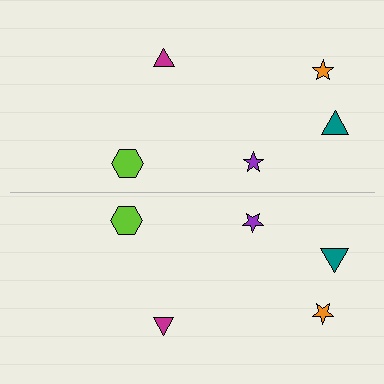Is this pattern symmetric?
Yes, this pattern has bilateral (reflection) symmetry.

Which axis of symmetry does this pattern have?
The pattern has a horizontal axis of symmetry running through the center of the image.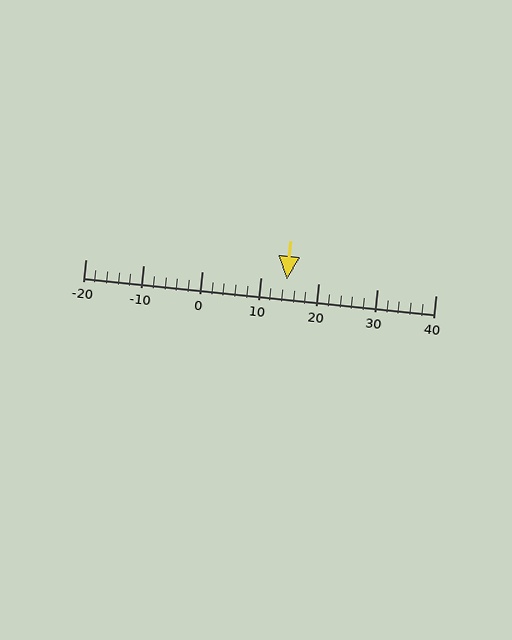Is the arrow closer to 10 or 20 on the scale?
The arrow is closer to 10.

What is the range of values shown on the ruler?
The ruler shows values from -20 to 40.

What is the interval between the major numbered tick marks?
The major tick marks are spaced 10 units apart.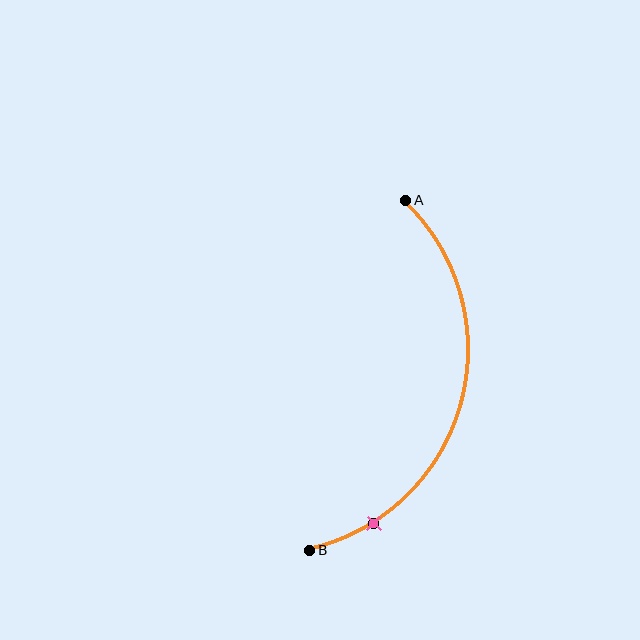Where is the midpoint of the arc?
The arc midpoint is the point on the curve farthest from the straight line joining A and B. It sits to the right of that line.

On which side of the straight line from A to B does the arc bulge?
The arc bulges to the right of the straight line connecting A and B.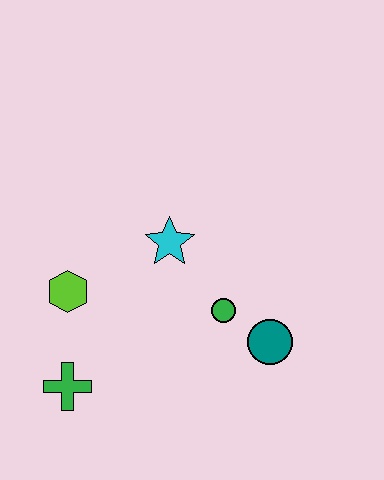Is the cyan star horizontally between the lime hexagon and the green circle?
Yes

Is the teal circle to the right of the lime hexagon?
Yes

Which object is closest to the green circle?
The teal circle is closest to the green circle.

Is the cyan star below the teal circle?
No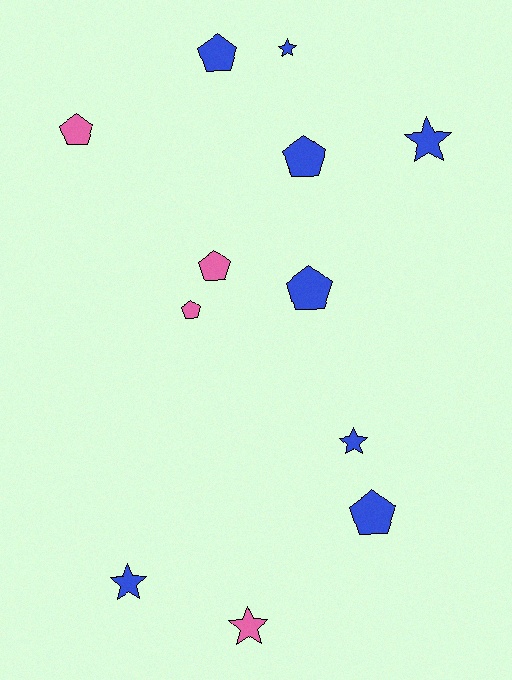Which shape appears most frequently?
Pentagon, with 7 objects.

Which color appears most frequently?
Blue, with 8 objects.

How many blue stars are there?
There are 4 blue stars.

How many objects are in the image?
There are 12 objects.